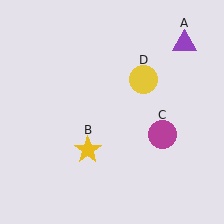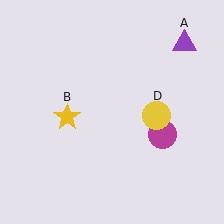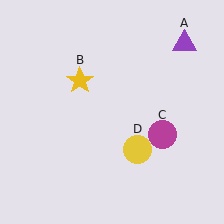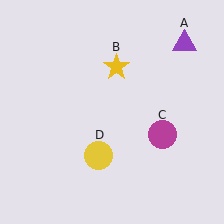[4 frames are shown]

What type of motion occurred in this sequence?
The yellow star (object B), yellow circle (object D) rotated clockwise around the center of the scene.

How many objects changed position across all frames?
2 objects changed position: yellow star (object B), yellow circle (object D).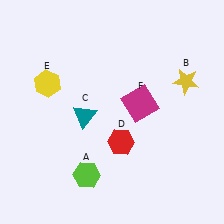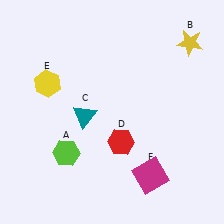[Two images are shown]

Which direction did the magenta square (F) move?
The magenta square (F) moved down.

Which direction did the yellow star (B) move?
The yellow star (B) moved up.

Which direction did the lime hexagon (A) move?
The lime hexagon (A) moved up.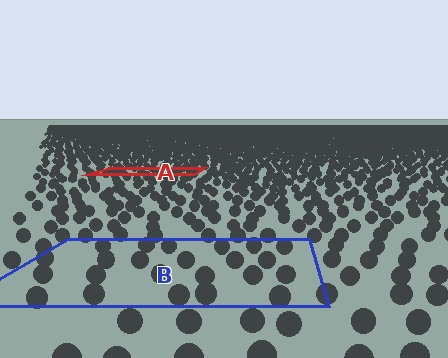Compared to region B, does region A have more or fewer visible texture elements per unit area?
Region A has more texture elements per unit area — they are packed more densely because it is farther away.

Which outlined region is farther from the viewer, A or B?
Region A is farther from the viewer — the texture elements inside it appear smaller and more densely packed.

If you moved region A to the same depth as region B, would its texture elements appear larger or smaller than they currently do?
They would appear larger. At a closer depth, the same texture elements are projected at a bigger on-screen size.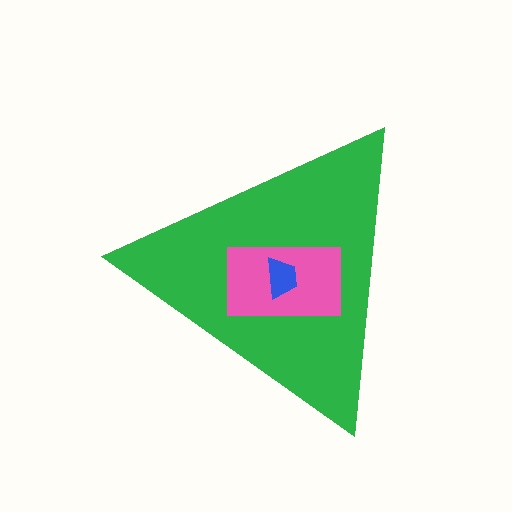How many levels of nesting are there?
3.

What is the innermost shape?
The blue trapezoid.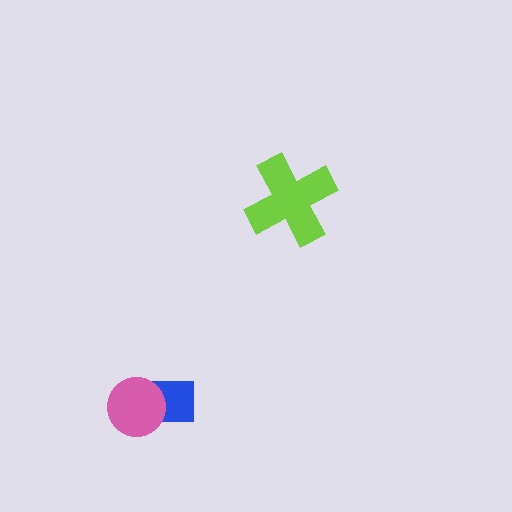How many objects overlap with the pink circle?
1 object overlaps with the pink circle.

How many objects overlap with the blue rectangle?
1 object overlaps with the blue rectangle.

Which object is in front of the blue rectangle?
The pink circle is in front of the blue rectangle.